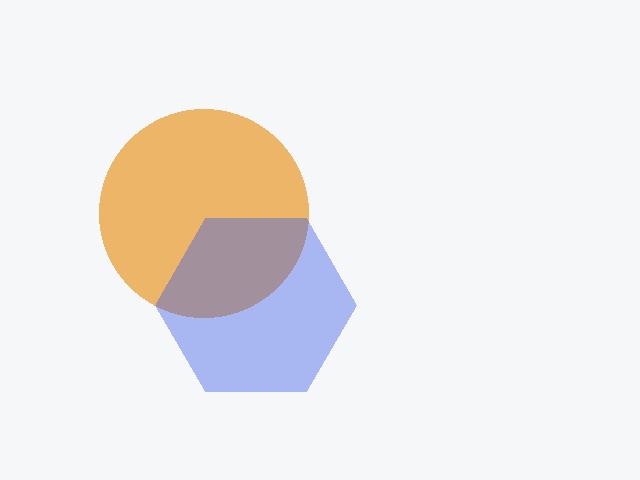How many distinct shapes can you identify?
There are 2 distinct shapes: an orange circle, a blue hexagon.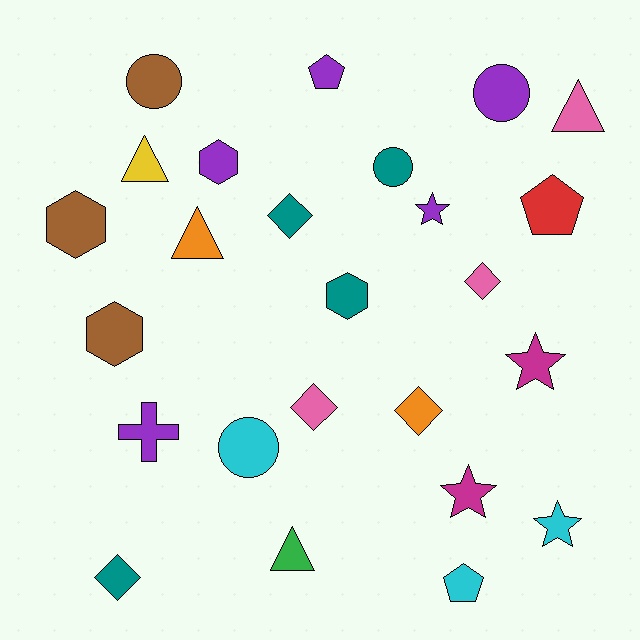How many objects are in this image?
There are 25 objects.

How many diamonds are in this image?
There are 5 diamonds.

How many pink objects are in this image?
There are 3 pink objects.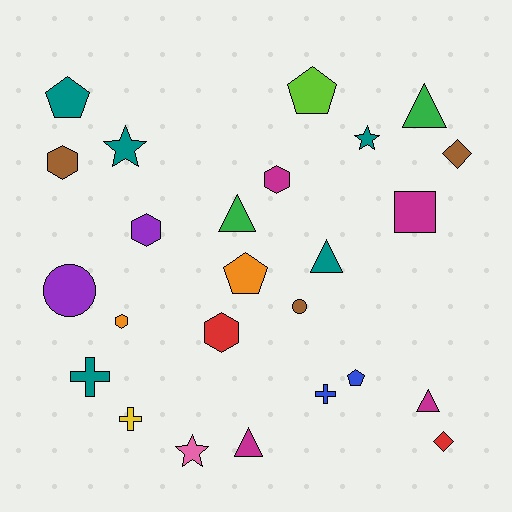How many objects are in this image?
There are 25 objects.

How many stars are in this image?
There are 3 stars.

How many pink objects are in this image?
There is 1 pink object.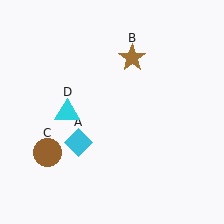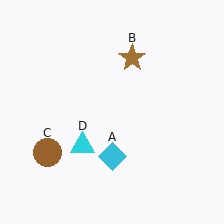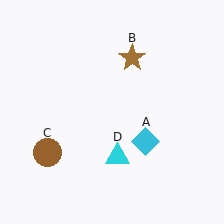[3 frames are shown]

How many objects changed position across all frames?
2 objects changed position: cyan diamond (object A), cyan triangle (object D).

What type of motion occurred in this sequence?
The cyan diamond (object A), cyan triangle (object D) rotated counterclockwise around the center of the scene.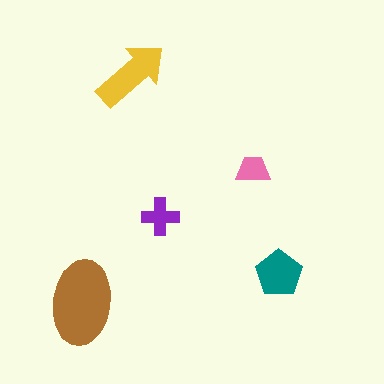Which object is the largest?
The brown ellipse.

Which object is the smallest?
The pink trapezoid.